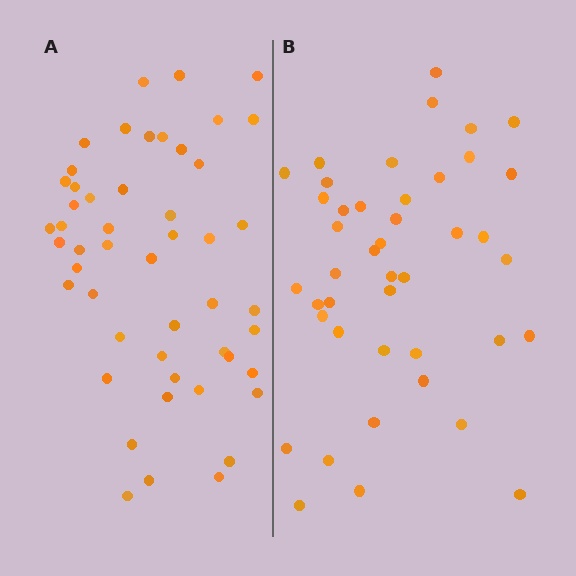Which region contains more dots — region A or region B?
Region A (the left region) has more dots.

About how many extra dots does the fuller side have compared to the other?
Region A has roughly 8 or so more dots than region B.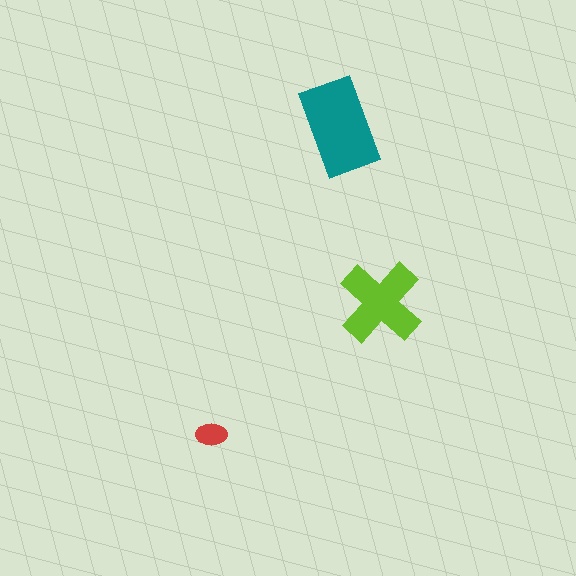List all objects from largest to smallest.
The teal rectangle, the lime cross, the red ellipse.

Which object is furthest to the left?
The red ellipse is leftmost.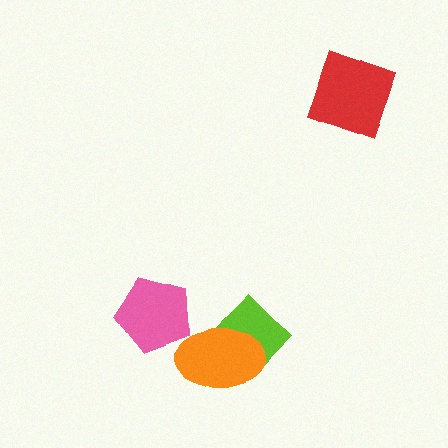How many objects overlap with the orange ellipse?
1 object overlaps with the orange ellipse.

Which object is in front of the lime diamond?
The orange ellipse is in front of the lime diamond.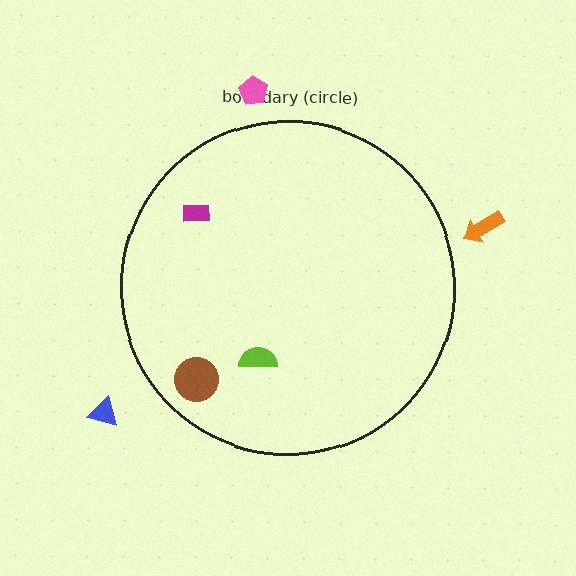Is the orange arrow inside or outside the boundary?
Outside.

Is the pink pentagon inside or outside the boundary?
Outside.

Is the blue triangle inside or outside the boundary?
Outside.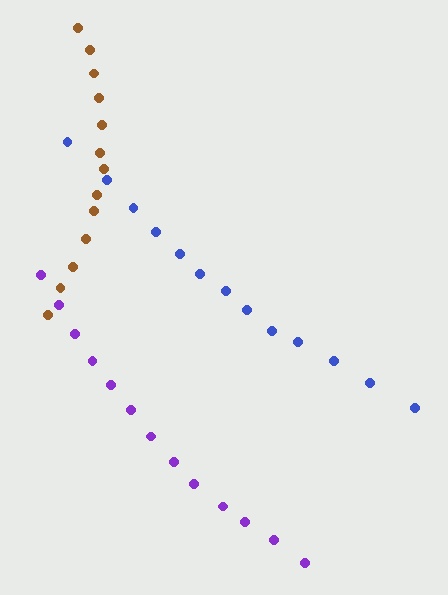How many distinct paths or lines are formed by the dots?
There are 3 distinct paths.